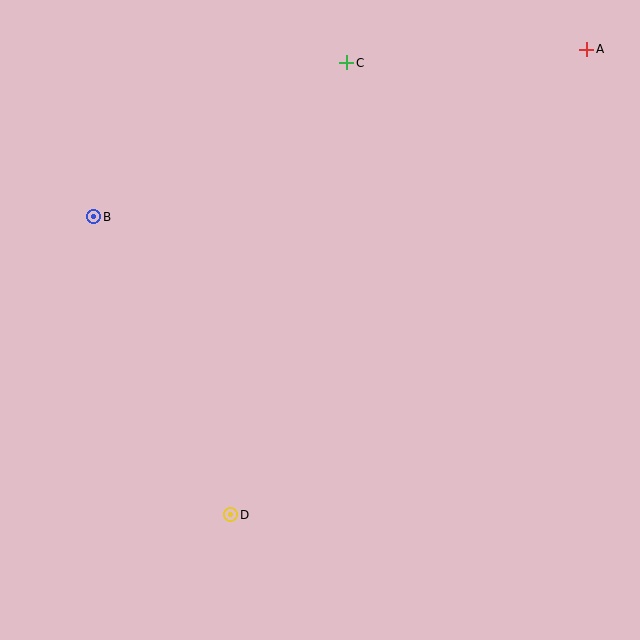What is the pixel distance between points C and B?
The distance between C and B is 296 pixels.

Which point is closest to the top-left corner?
Point B is closest to the top-left corner.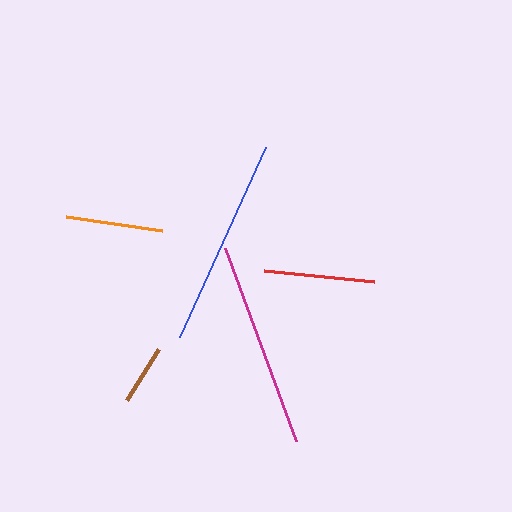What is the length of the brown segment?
The brown segment is approximately 61 pixels long.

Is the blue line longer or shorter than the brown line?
The blue line is longer than the brown line.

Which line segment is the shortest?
The brown line is the shortest at approximately 61 pixels.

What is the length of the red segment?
The red segment is approximately 111 pixels long.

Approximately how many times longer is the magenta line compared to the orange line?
The magenta line is approximately 2.1 times the length of the orange line.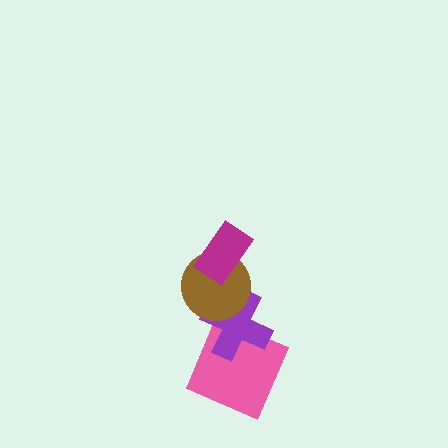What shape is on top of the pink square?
The purple cross is on top of the pink square.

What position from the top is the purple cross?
The purple cross is 3rd from the top.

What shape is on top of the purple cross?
The brown circle is on top of the purple cross.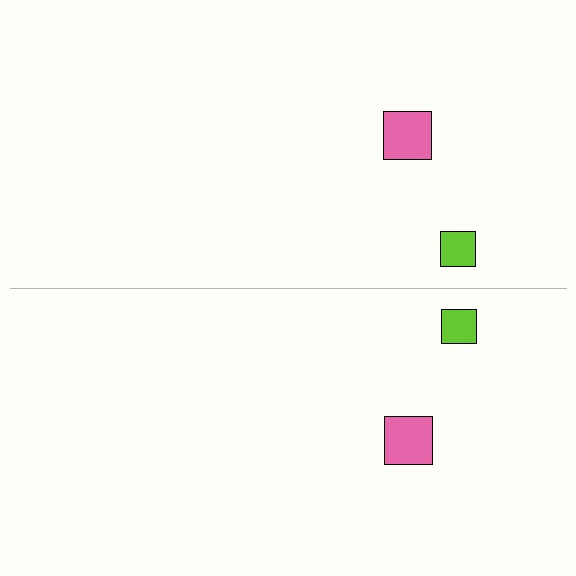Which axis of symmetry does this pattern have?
The pattern has a horizontal axis of symmetry running through the center of the image.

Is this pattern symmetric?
Yes, this pattern has bilateral (reflection) symmetry.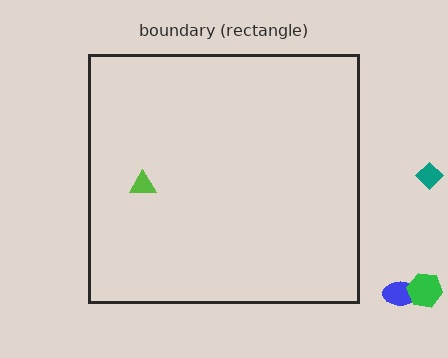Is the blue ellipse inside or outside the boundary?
Outside.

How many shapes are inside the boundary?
1 inside, 3 outside.